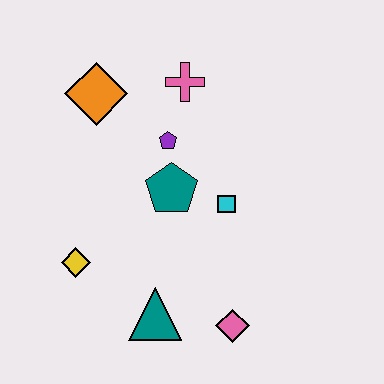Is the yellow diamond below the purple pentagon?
Yes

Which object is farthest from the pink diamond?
The orange diamond is farthest from the pink diamond.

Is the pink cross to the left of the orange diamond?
No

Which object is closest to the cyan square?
The teal pentagon is closest to the cyan square.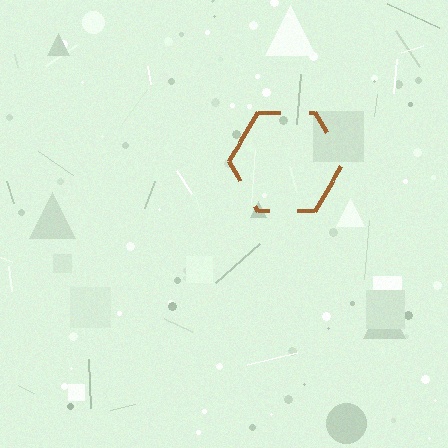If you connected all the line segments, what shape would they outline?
They would outline a hexagon.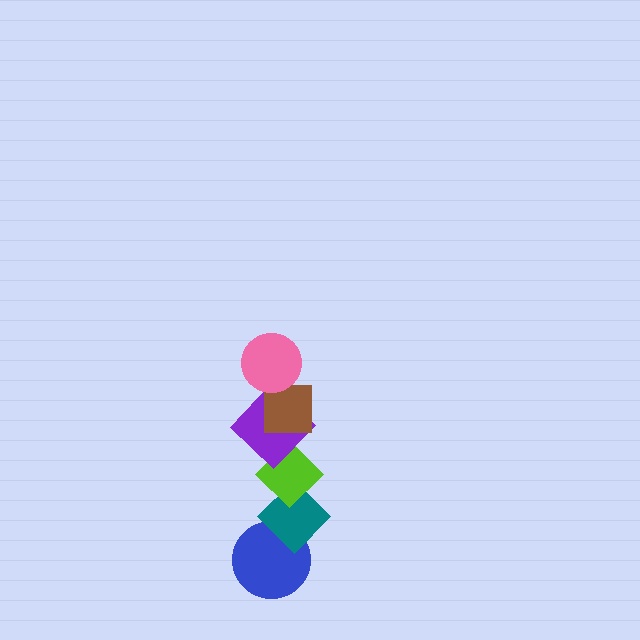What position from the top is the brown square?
The brown square is 2nd from the top.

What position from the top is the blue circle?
The blue circle is 6th from the top.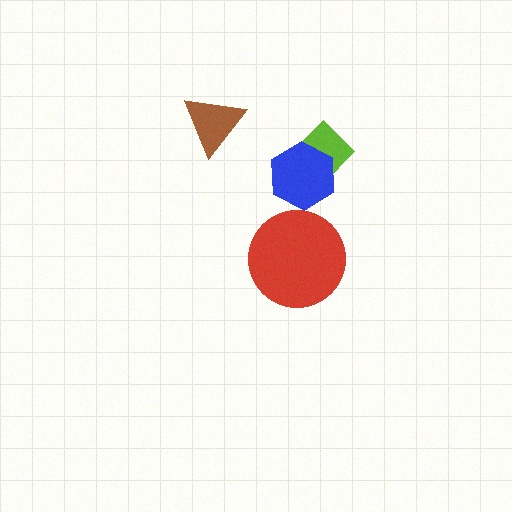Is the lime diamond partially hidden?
Yes, it is partially covered by another shape.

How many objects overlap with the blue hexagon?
1 object overlaps with the blue hexagon.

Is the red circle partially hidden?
No, no other shape covers it.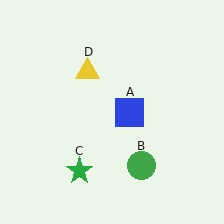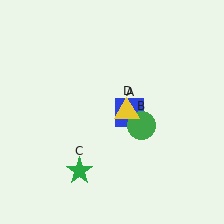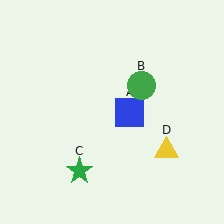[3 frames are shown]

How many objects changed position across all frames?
2 objects changed position: green circle (object B), yellow triangle (object D).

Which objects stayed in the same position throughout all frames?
Blue square (object A) and green star (object C) remained stationary.